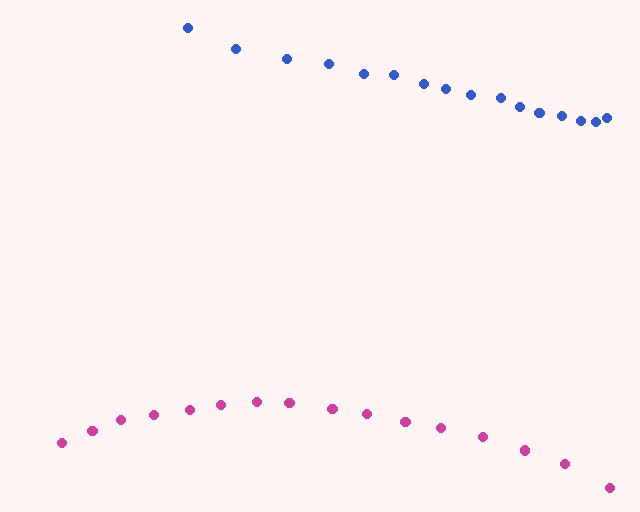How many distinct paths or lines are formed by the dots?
There are 2 distinct paths.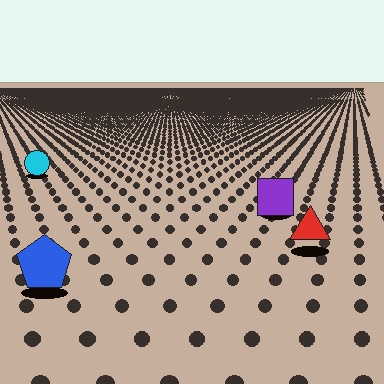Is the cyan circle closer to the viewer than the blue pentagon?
No. The blue pentagon is closer — you can tell from the texture gradient: the ground texture is coarser near it.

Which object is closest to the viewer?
The blue pentagon is closest. The texture marks near it are larger and more spread out.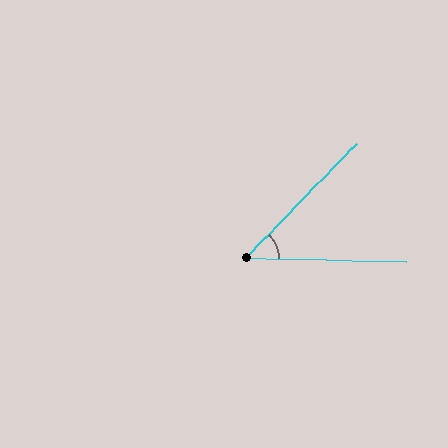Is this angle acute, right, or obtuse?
It is acute.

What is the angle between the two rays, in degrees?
Approximately 47 degrees.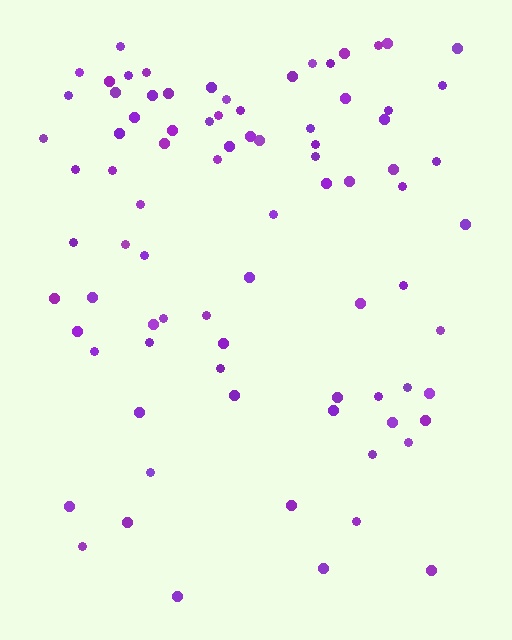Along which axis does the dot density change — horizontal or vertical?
Vertical.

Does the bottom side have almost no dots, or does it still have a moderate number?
Still a moderate number, just noticeably fewer than the top.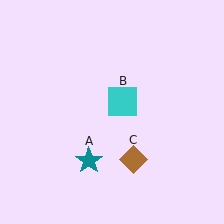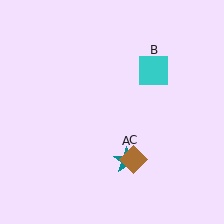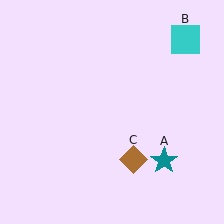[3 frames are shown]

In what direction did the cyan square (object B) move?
The cyan square (object B) moved up and to the right.